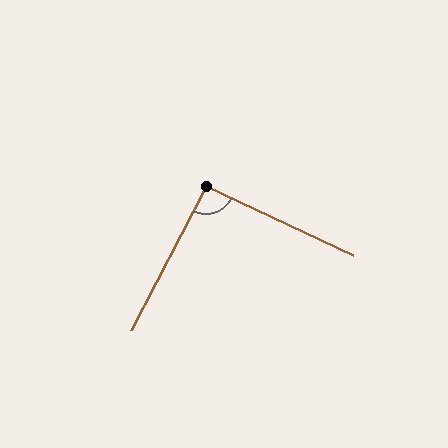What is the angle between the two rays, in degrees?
Approximately 92 degrees.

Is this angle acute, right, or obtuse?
It is approximately a right angle.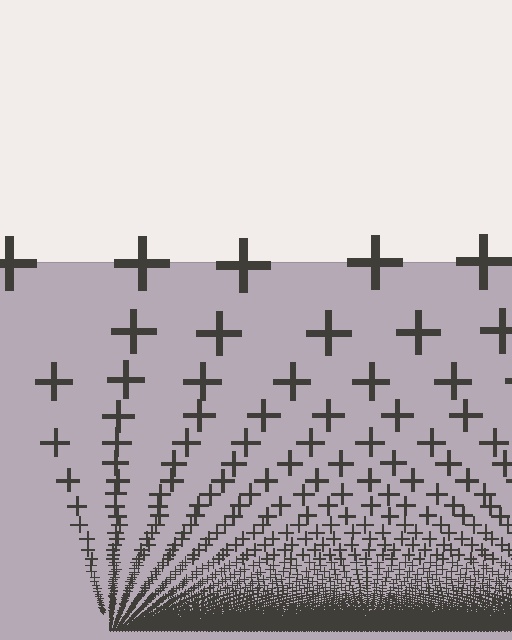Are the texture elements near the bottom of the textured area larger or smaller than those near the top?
Smaller. The gradient is inverted — elements near the bottom are smaller and denser.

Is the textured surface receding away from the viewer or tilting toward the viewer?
The surface appears to tilt toward the viewer. Texture elements get larger and sparser toward the top.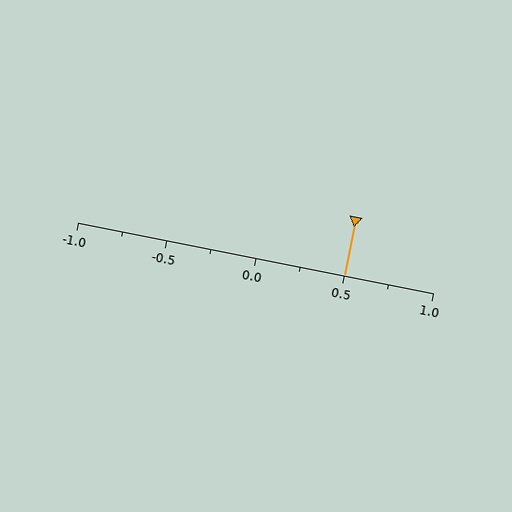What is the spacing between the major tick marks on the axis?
The major ticks are spaced 0.5 apart.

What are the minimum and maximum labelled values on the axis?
The axis runs from -1.0 to 1.0.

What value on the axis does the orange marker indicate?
The marker indicates approximately 0.5.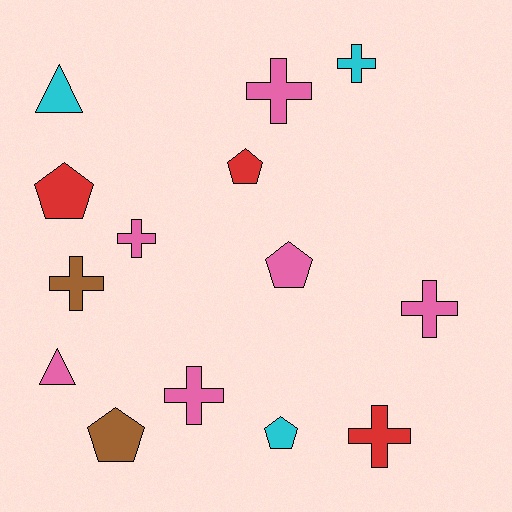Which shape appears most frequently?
Cross, with 7 objects.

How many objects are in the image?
There are 14 objects.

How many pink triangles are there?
There is 1 pink triangle.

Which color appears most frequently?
Pink, with 6 objects.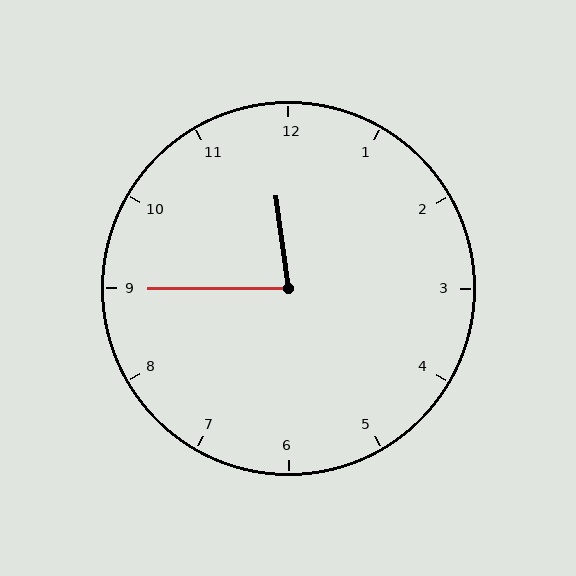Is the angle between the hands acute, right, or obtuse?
It is acute.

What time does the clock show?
11:45.